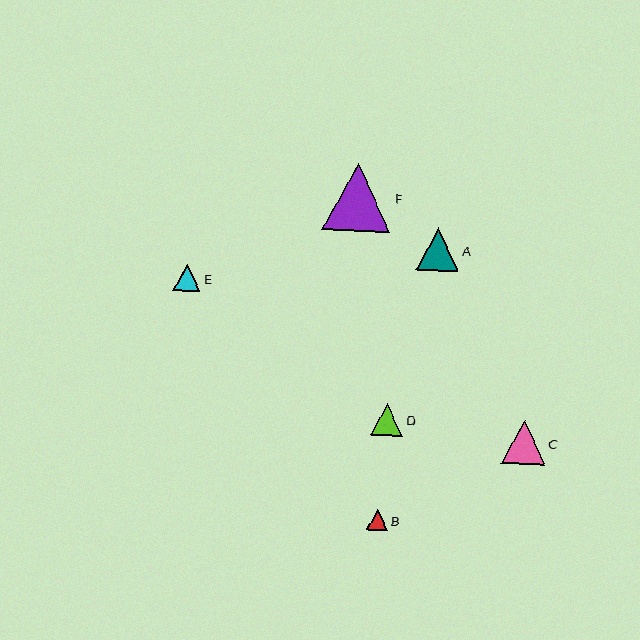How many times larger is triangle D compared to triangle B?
Triangle D is approximately 1.5 times the size of triangle B.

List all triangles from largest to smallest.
From largest to smallest: F, C, A, D, E, B.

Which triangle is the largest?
Triangle F is the largest with a size of approximately 68 pixels.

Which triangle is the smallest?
Triangle B is the smallest with a size of approximately 21 pixels.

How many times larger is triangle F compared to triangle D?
Triangle F is approximately 2.1 times the size of triangle D.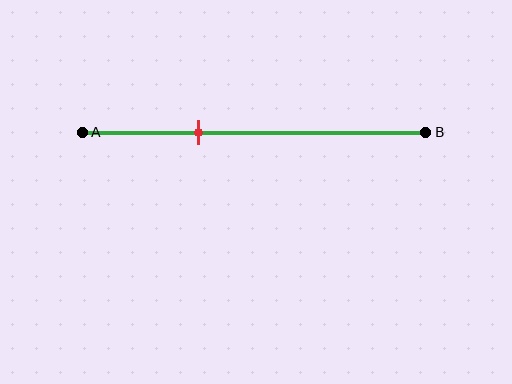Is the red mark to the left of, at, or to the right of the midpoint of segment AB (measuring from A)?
The red mark is to the left of the midpoint of segment AB.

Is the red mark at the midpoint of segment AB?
No, the mark is at about 35% from A, not at the 50% midpoint.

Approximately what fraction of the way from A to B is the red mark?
The red mark is approximately 35% of the way from A to B.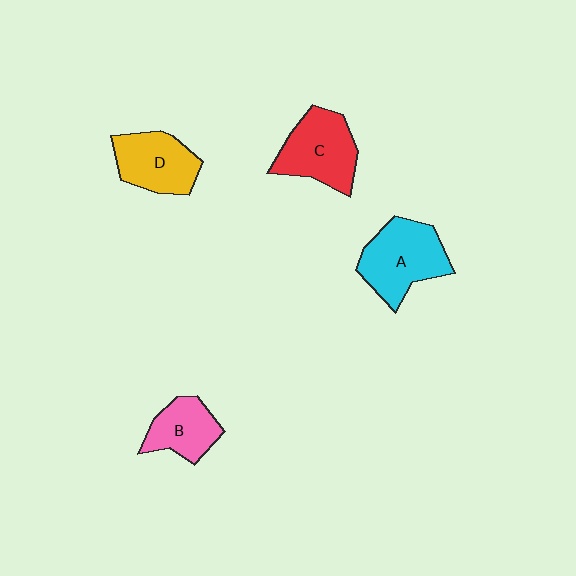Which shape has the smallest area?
Shape B (pink).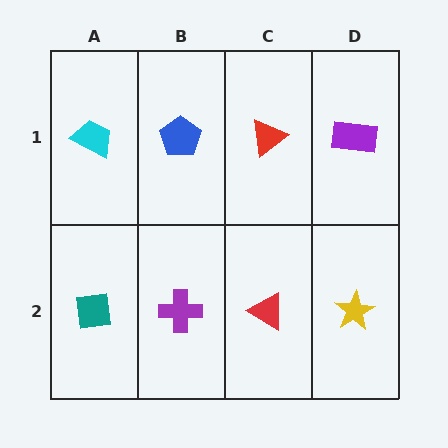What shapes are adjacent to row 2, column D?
A purple rectangle (row 1, column D), a red triangle (row 2, column C).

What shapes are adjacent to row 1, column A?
A teal square (row 2, column A), a blue pentagon (row 1, column B).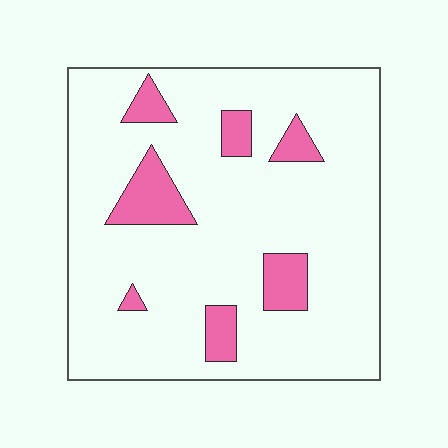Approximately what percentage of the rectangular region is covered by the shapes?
Approximately 15%.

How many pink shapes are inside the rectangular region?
7.